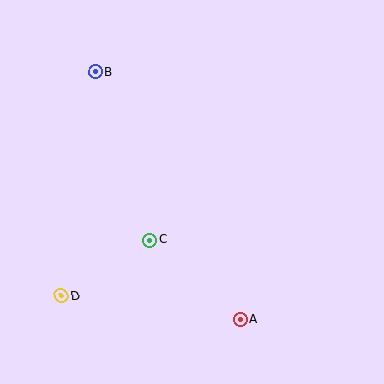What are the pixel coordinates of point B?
Point B is at (96, 72).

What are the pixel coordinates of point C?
Point C is at (150, 240).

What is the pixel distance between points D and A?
The distance between D and A is 180 pixels.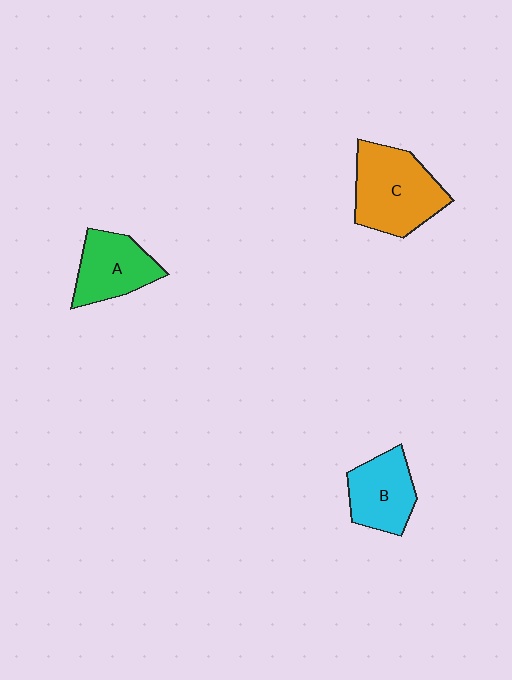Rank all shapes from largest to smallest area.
From largest to smallest: C (orange), A (green), B (cyan).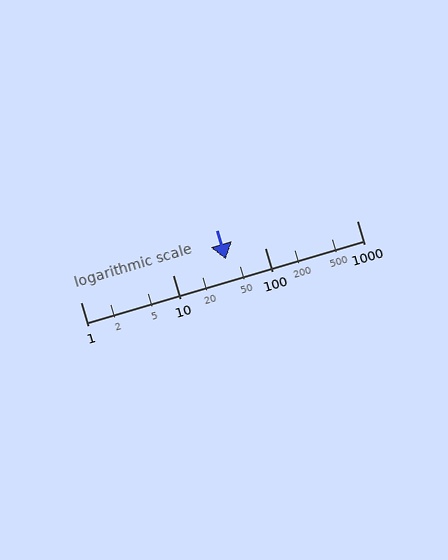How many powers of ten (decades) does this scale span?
The scale spans 3 decades, from 1 to 1000.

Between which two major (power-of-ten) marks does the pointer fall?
The pointer is between 10 and 100.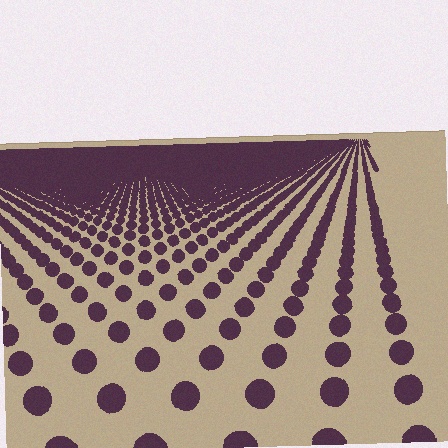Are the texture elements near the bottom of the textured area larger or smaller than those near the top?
Larger. Near the bottom, elements are closer to the viewer and appear at a bigger on-screen size.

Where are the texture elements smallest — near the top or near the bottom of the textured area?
Near the top.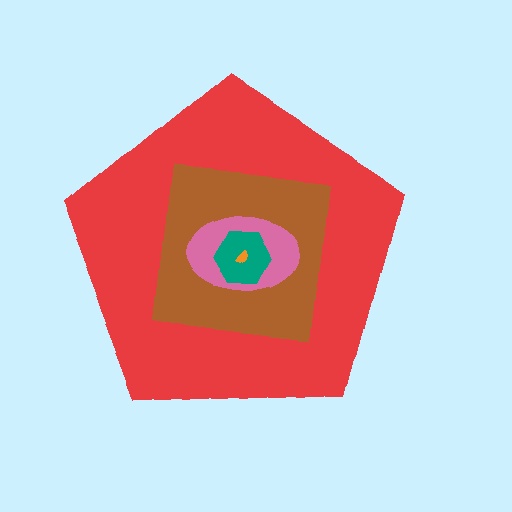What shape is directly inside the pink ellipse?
The teal hexagon.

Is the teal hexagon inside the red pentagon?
Yes.